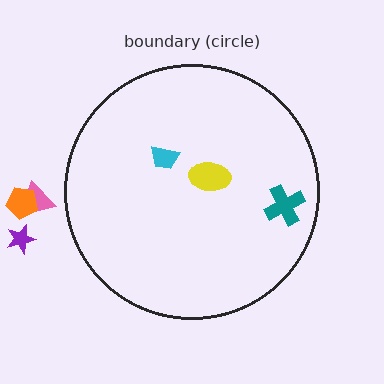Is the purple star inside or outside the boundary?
Outside.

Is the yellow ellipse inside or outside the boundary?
Inside.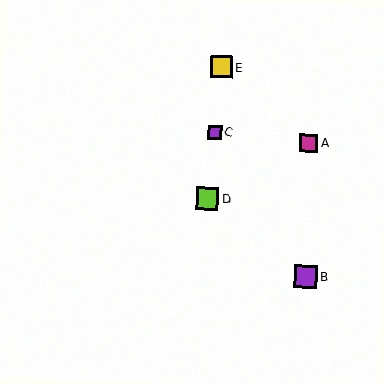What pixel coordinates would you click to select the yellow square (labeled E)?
Click at (221, 67) to select the yellow square E.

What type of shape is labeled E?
Shape E is a yellow square.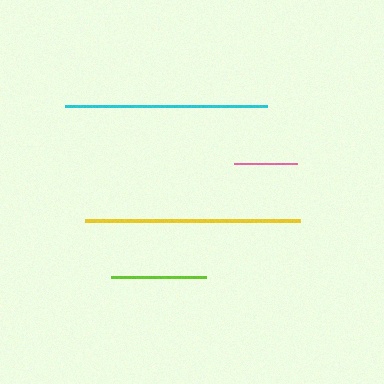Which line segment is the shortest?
The pink line is the shortest at approximately 63 pixels.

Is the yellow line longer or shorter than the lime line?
The yellow line is longer than the lime line.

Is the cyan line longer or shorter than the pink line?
The cyan line is longer than the pink line.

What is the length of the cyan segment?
The cyan segment is approximately 201 pixels long.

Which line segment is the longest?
The yellow line is the longest at approximately 214 pixels.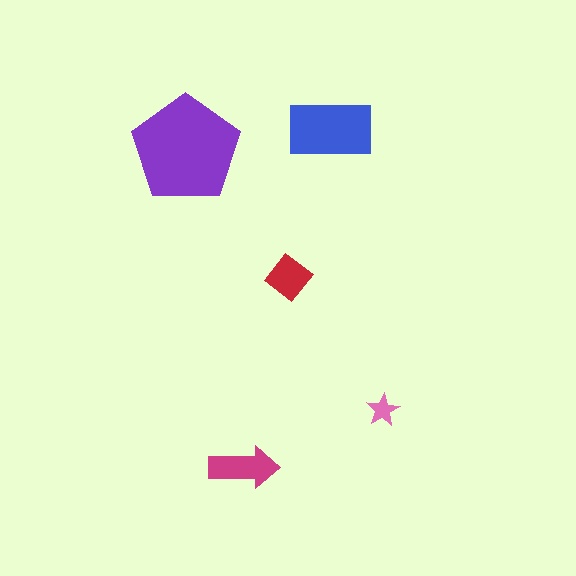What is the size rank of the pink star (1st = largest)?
5th.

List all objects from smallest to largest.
The pink star, the red diamond, the magenta arrow, the blue rectangle, the purple pentagon.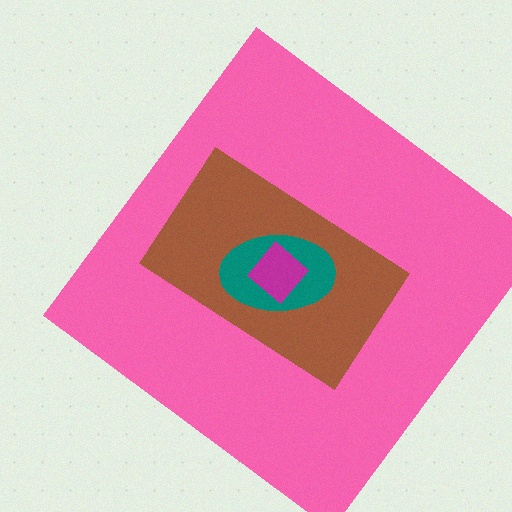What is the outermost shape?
The pink diamond.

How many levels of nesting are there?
4.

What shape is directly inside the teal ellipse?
The magenta diamond.